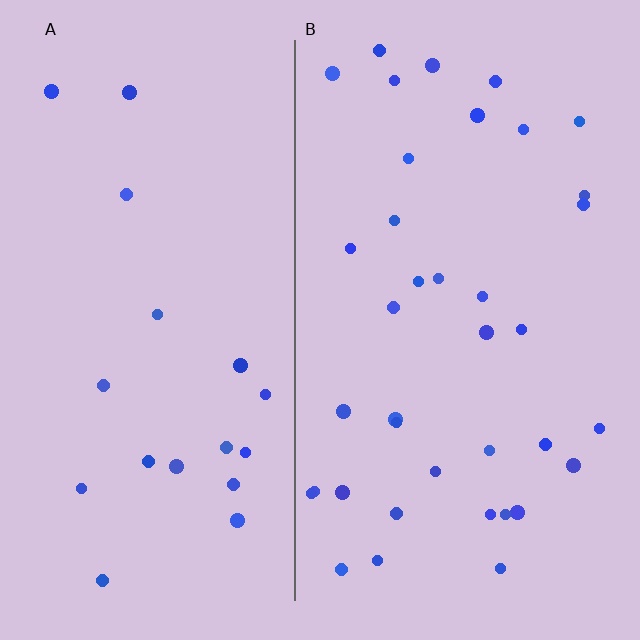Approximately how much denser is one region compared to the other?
Approximately 2.1× — region B over region A.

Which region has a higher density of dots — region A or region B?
B (the right).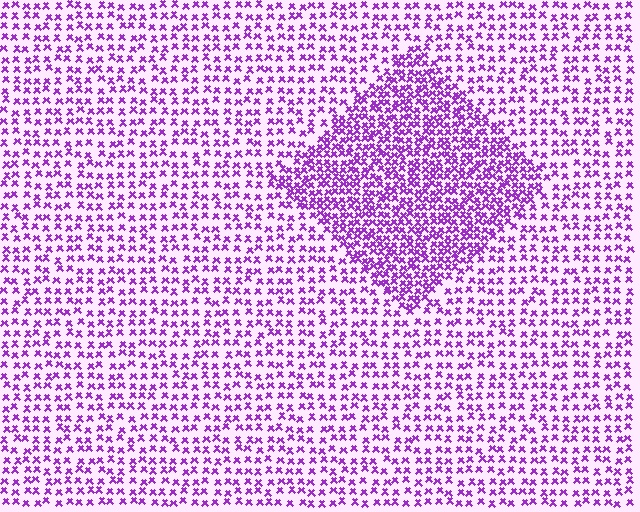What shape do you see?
I see a diamond.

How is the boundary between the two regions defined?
The boundary is defined by a change in element density (approximately 2.0x ratio). All elements are the same color, size, and shape.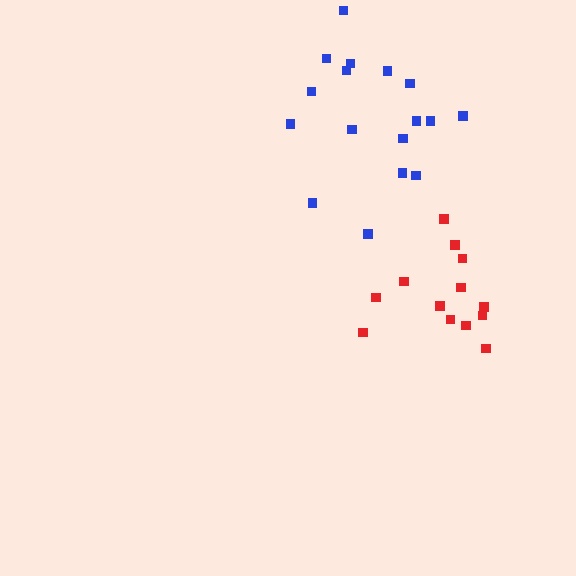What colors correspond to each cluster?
The clusters are colored: blue, red.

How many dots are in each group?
Group 1: 17 dots, Group 2: 13 dots (30 total).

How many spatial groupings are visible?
There are 2 spatial groupings.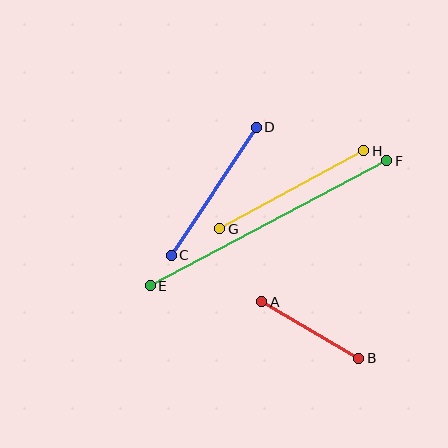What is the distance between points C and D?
The distance is approximately 154 pixels.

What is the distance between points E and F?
The distance is approximately 268 pixels.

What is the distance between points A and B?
The distance is approximately 112 pixels.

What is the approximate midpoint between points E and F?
The midpoint is at approximately (269, 223) pixels.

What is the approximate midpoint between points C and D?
The midpoint is at approximately (214, 191) pixels.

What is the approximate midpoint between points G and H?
The midpoint is at approximately (292, 190) pixels.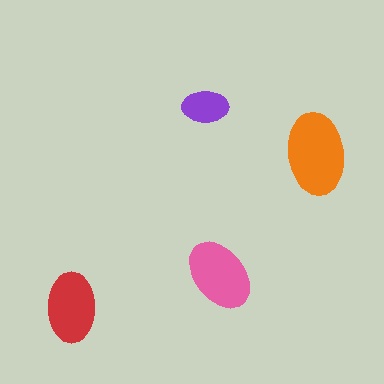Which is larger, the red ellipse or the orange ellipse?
The orange one.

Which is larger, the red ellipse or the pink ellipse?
The pink one.